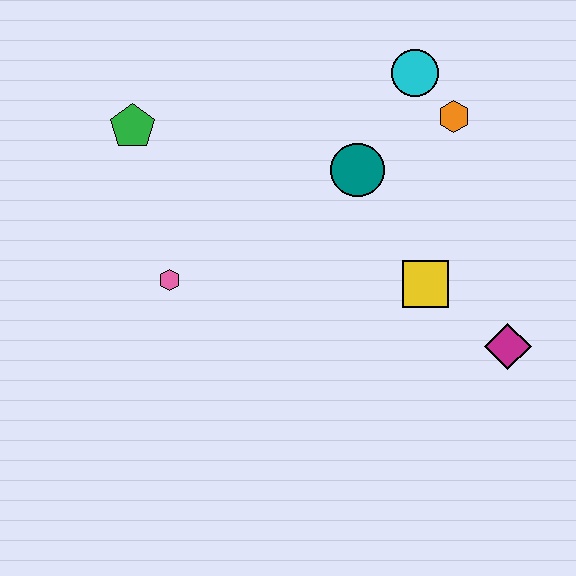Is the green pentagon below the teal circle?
No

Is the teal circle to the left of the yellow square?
Yes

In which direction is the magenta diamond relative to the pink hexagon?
The magenta diamond is to the right of the pink hexagon.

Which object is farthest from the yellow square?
The green pentagon is farthest from the yellow square.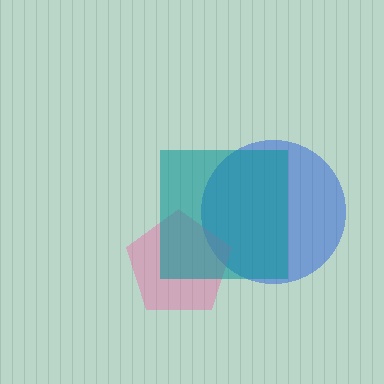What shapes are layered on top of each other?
The layered shapes are: a blue circle, a pink pentagon, a teal square.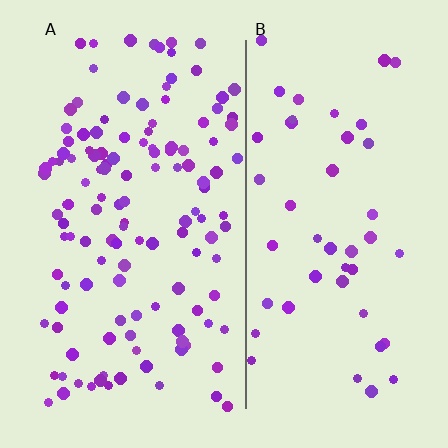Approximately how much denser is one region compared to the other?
Approximately 2.8× — region A over region B.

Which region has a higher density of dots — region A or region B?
A (the left).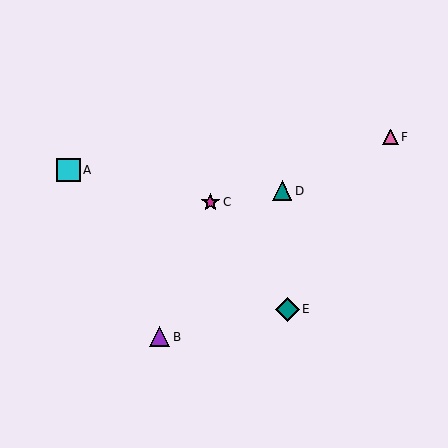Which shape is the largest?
The teal diamond (labeled E) is the largest.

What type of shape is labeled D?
Shape D is a teal triangle.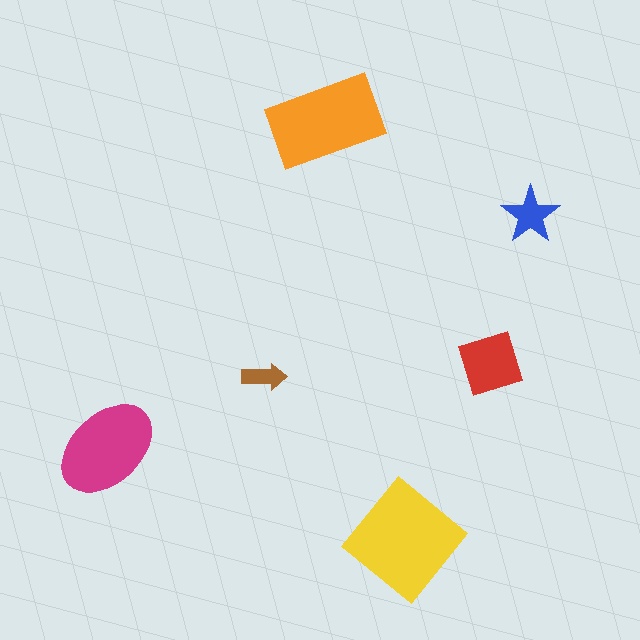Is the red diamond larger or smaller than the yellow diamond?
Smaller.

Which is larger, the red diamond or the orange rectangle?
The orange rectangle.